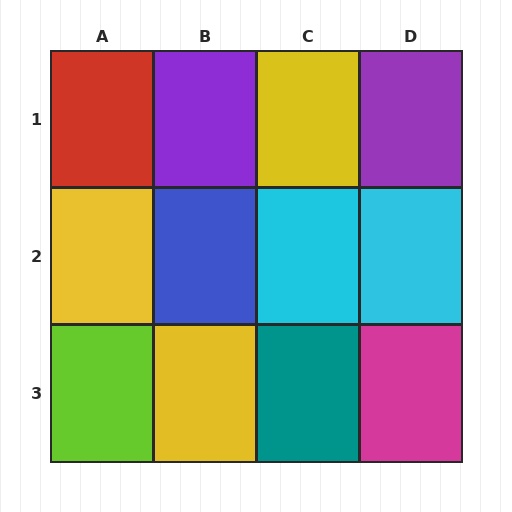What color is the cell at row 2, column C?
Cyan.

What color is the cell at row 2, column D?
Cyan.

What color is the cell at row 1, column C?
Yellow.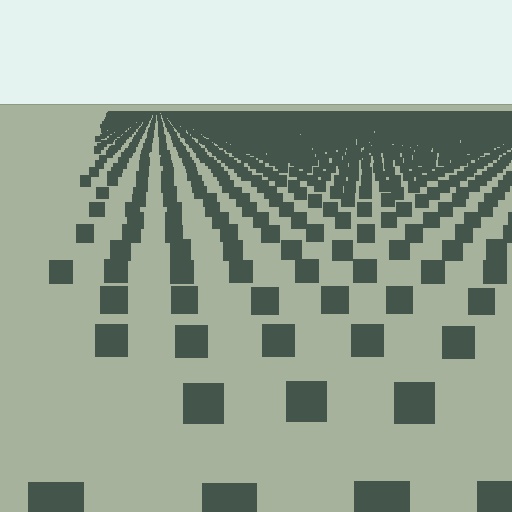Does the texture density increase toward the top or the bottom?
Density increases toward the top.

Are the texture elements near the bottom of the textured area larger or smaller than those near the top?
Larger. Near the bottom, elements are closer to the viewer and appear at a bigger on-screen size.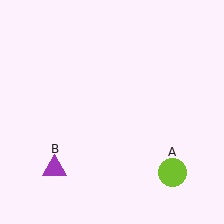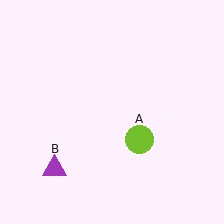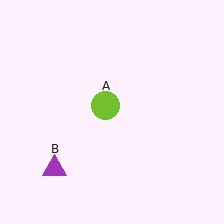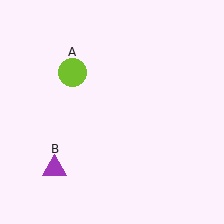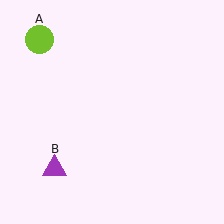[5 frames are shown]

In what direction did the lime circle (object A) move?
The lime circle (object A) moved up and to the left.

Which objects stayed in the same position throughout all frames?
Purple triangle (object B) remained stationary.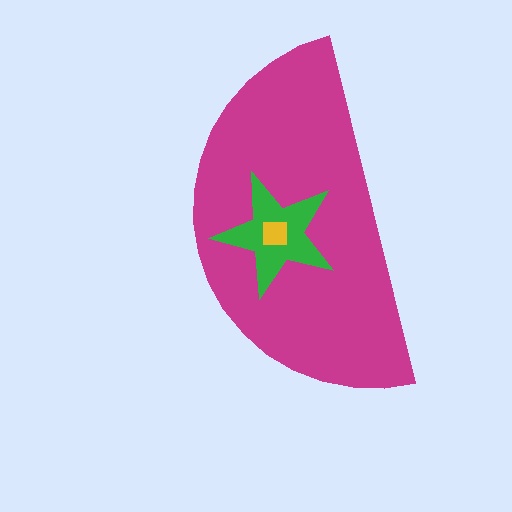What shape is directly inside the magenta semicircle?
The green star.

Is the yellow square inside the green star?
Yes.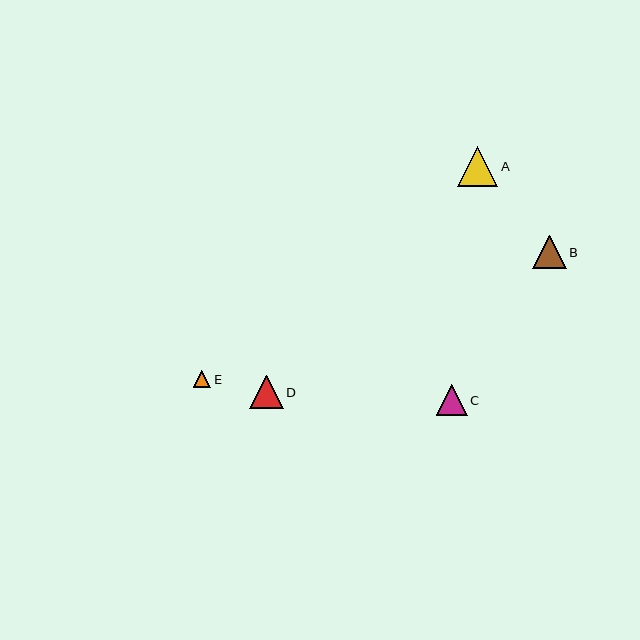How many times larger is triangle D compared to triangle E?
Triangle D is approximately 1.9 times the size of triangle E.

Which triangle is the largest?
Triangle A is the largest with a size of approximately 40 pixels.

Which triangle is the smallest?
Triangle E is the smallest with a size of approximately 17 pixels.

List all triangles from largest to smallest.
From largest to smallest: A, B, D, C, E.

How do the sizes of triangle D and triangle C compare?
Triangle D and triangle C are approximately the same size.